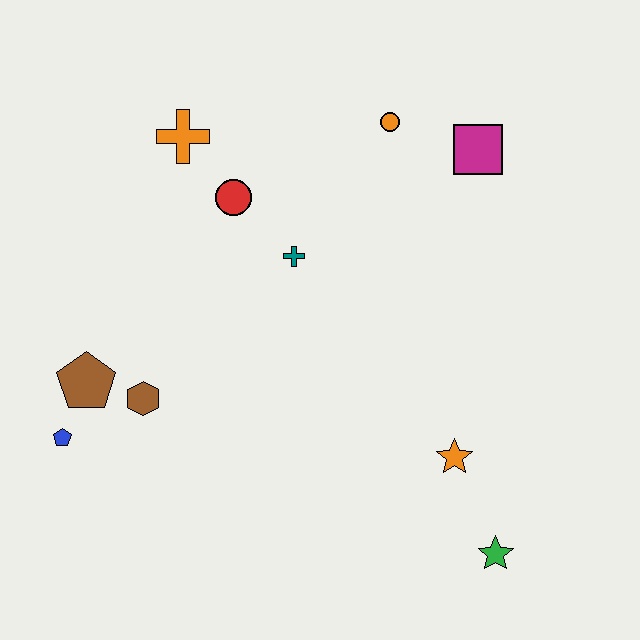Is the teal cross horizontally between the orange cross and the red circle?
No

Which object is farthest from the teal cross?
The green star is farthest from the teal cross.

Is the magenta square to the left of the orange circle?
No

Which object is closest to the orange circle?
The magenta square is closest to the orange circle.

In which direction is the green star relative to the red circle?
The green star is below the red circle.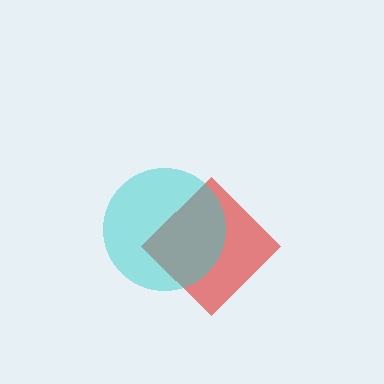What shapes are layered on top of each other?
The layered shapes are: a red diamond, a cyan circle.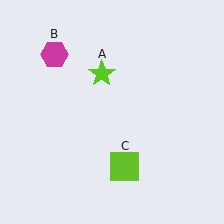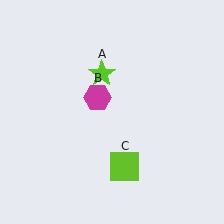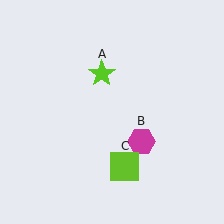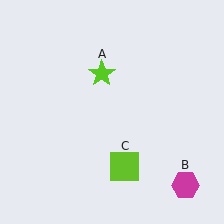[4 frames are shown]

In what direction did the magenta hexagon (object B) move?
The magenta hexagon (object B) moved down and to the right.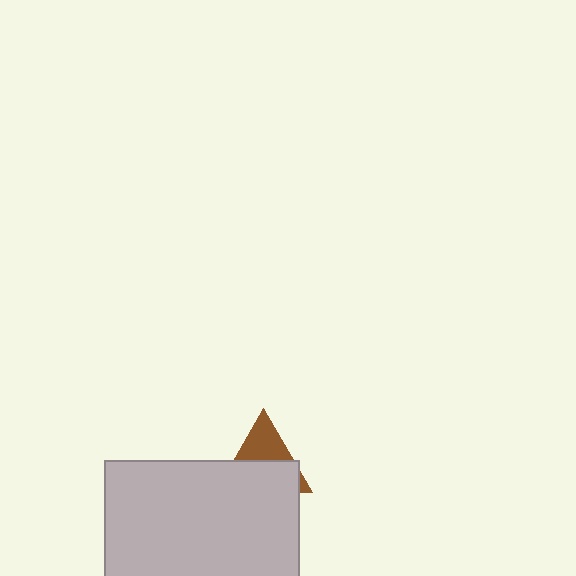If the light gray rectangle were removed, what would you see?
You would see the complete brown triangle.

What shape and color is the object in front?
The object in front is a light gray rectangle.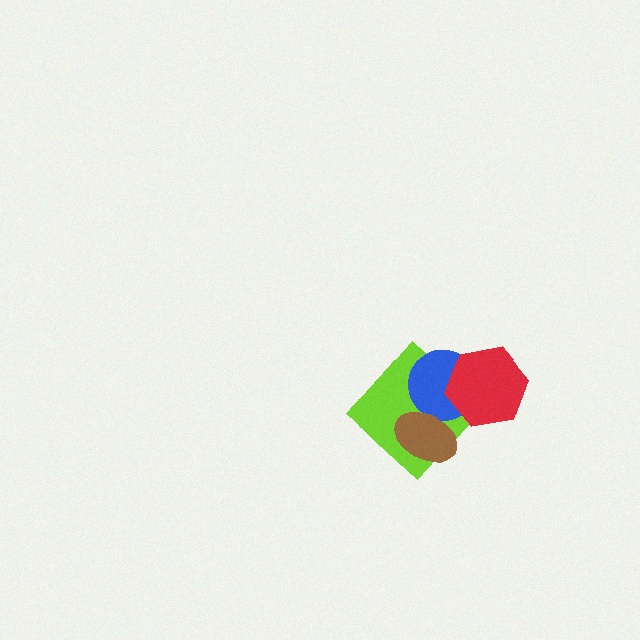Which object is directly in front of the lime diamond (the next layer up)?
The blue circle is directly in front of the lime diamond.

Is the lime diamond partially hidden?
Yes, it is partially covered by another shape.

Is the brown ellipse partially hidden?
No, no other shape covers it.